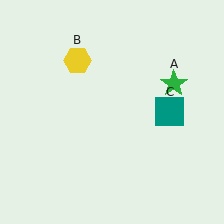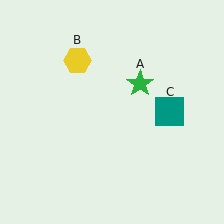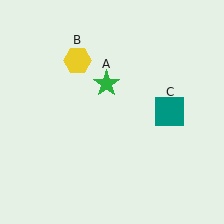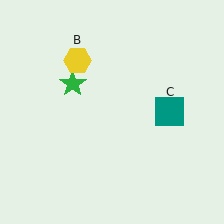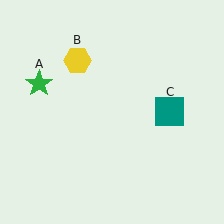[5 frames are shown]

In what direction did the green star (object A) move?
The green star (object A) moved left.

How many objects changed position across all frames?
1 object changed position: green star (object A).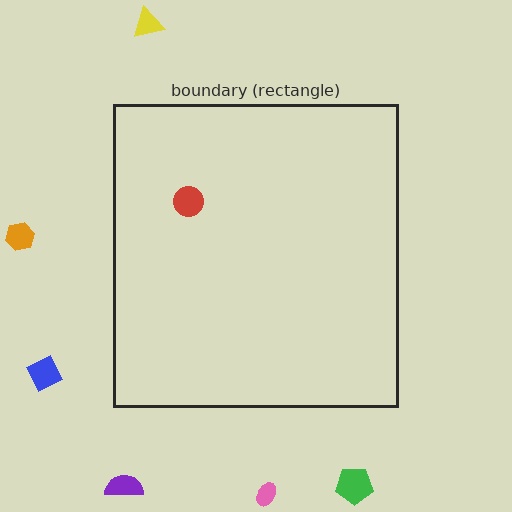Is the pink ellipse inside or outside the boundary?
Outside.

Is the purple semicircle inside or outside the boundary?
Outside.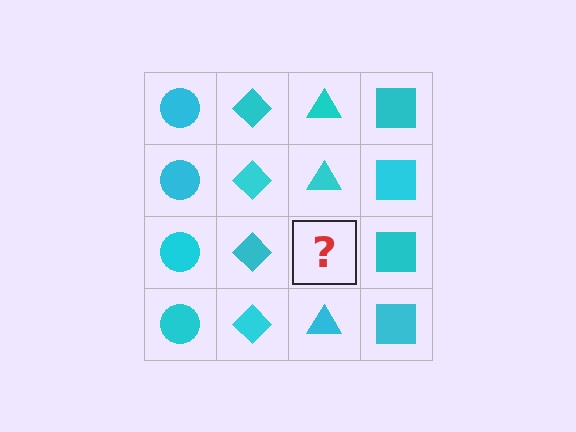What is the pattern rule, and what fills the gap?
The rule is that each column has a consistent shape. The gap should be filled with a cyan triangle.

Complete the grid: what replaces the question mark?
The question mark should be replaced with a cyan triangle.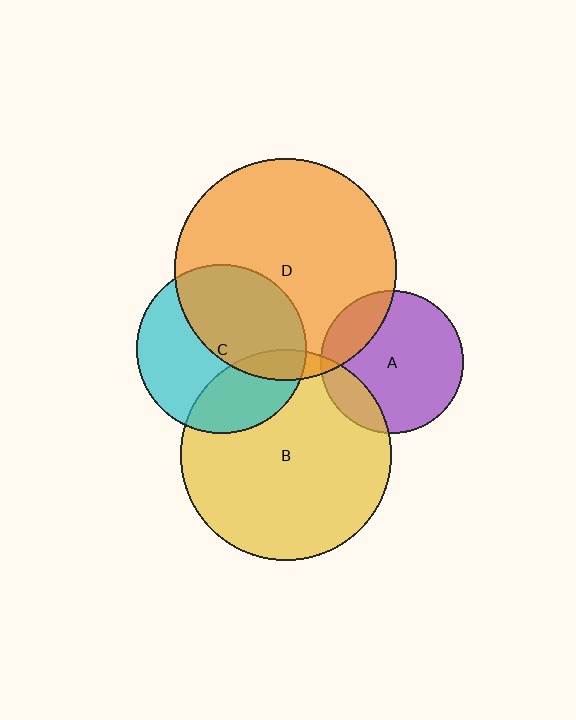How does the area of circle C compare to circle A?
Approximately 1.4 times.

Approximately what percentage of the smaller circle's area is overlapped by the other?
Approximately 5%.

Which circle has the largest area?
Circle D (orange).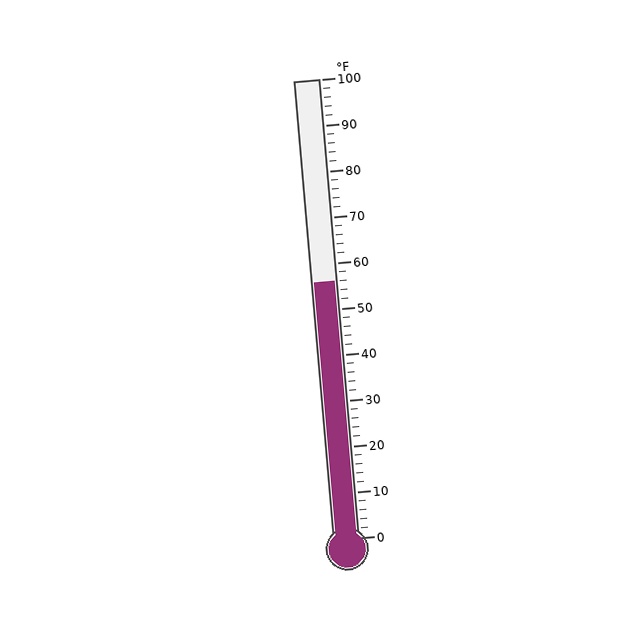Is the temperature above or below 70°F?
The temperature is below 70°F.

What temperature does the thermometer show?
The thermometer shows approximately 56°F.